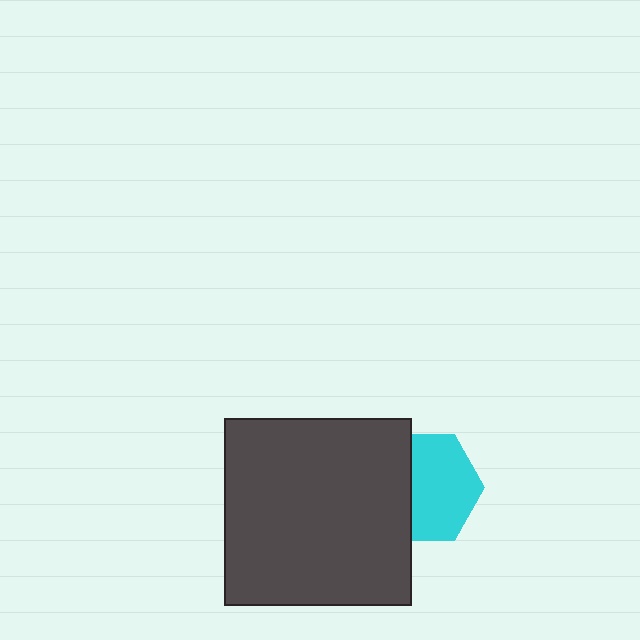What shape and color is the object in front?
The object in front is a dark gray square.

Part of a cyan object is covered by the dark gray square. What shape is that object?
It is a hexagon.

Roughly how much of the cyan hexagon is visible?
About half of it is visible (roughly 63%).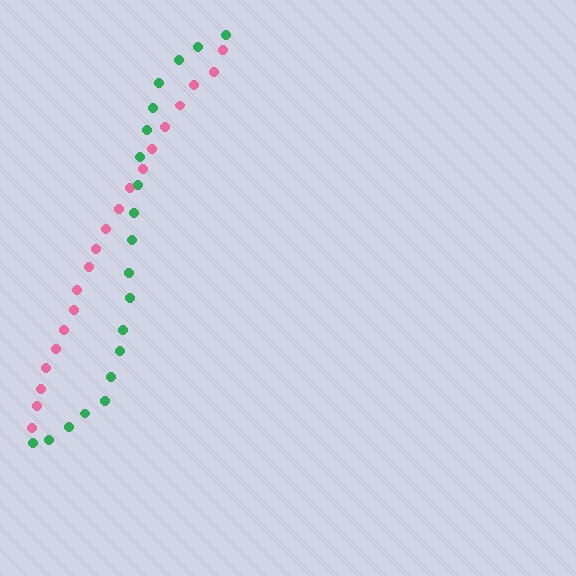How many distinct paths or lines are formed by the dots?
There are 2 distinct paths.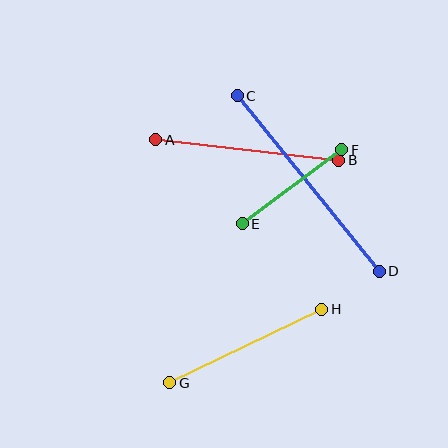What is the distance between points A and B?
The distance is approximately 184 pixels.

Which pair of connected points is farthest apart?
Points C and D are farthest apart.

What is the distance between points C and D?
The distance is approximately 226 pixels.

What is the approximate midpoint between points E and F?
The midpoint is at approximately (292, 187) pixels.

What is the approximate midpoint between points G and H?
The midpoint is at approximately (246, 346) pixels.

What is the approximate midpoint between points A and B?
The midpoint is at approximately (247, 150) pixels.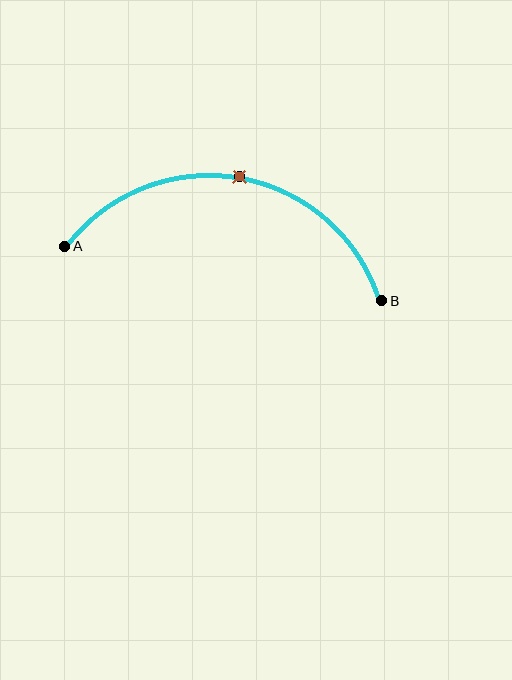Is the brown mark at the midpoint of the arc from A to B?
Yes. The brown mark lies on the arc at equal arc-length from both A and B — it is the arc midpoint.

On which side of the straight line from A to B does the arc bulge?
The arc bulges above the straight line connecting A and B.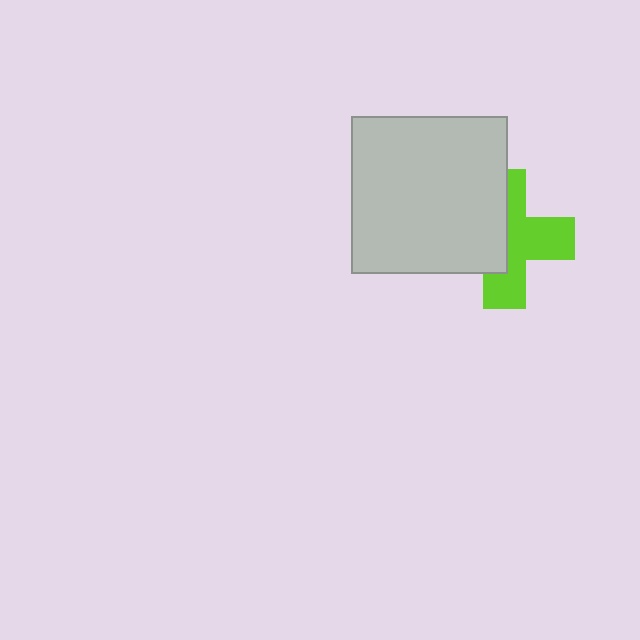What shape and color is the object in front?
The object in front is a light gray square.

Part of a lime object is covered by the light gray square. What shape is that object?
It is a cross.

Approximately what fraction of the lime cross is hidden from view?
Roughly 46% of the lime cross is hidden behind the light gray square.